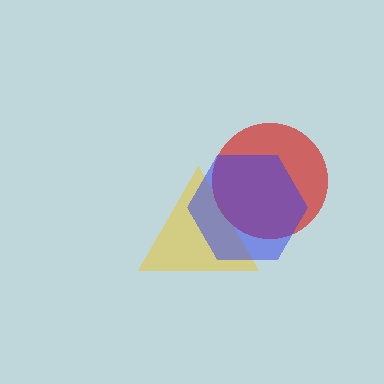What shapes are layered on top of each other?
The layered shapes are: a yellow triangle, a red circle, a blue hexagon.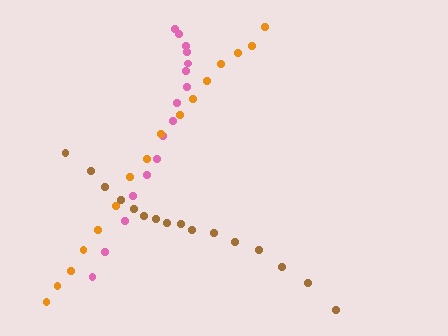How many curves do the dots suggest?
There are 3 distinct paths.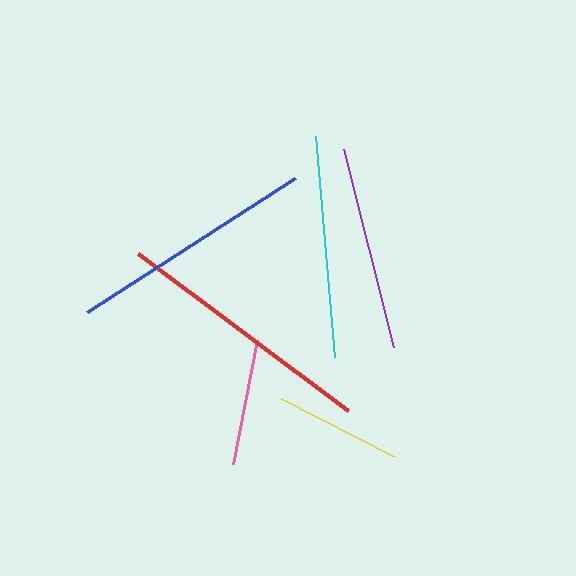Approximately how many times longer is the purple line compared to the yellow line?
The purple line is approximately 1.6 times the length of the yellow line.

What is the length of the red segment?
The red segment is approximately 262 pixels long.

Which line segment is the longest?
The red line is the longest at approximately 262 pixels.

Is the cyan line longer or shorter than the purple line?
The cyan line is longer than the purple line.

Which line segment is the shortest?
The pink line is the shortest at approximately 126 pixels.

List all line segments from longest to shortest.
From longest to shortest: red, blue, cyan, purple, yellow, pink.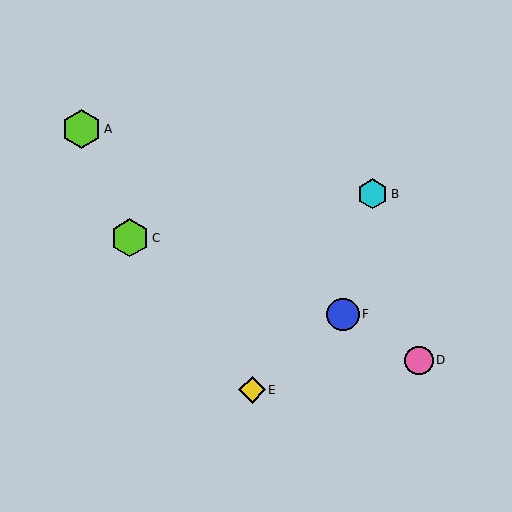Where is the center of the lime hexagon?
The center of the lime hexagon is at (82, 129).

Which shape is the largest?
The lime hexagon (labeled A) is the largest.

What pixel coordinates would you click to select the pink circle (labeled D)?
Click at (419, 360) to select the pink circle D.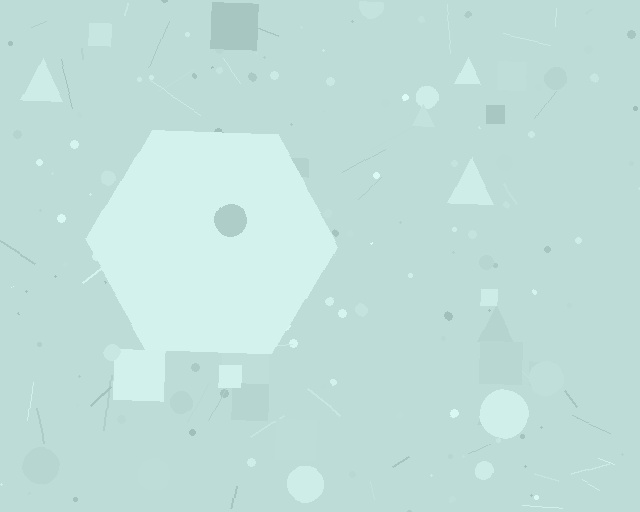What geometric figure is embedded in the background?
A hexagon is embedded in the background.